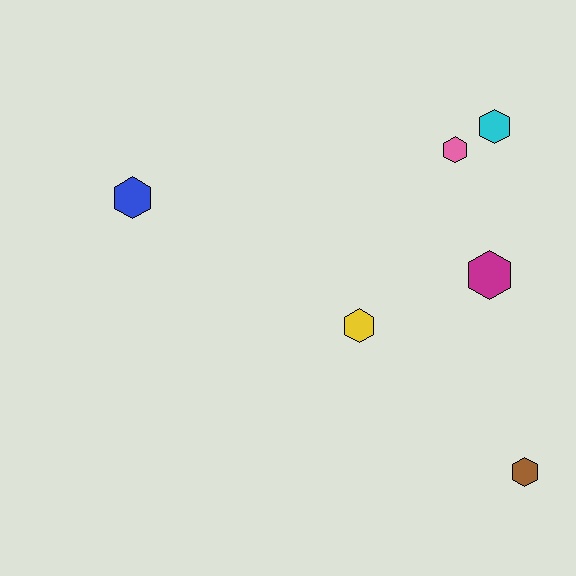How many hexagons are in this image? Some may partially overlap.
There are 6 hexagons.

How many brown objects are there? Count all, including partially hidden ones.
There is 1 brown object.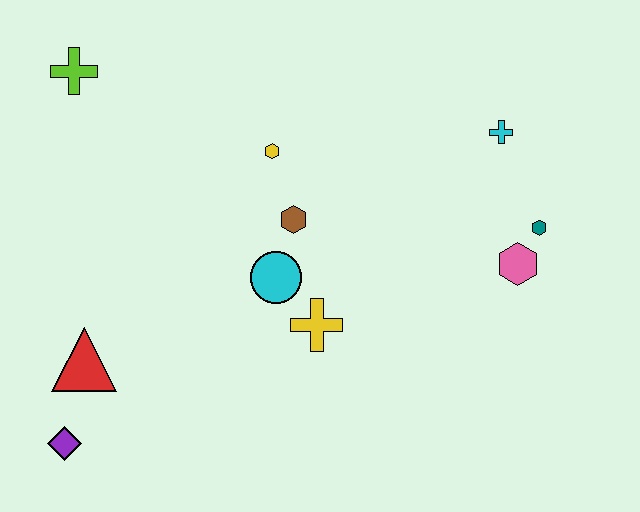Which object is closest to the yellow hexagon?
The brown hexagon is closest to the yellow hexagon.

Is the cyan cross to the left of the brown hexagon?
No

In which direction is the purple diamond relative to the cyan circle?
The purple diamond is to the left of the cyan circle.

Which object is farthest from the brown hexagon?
The purple diamond is farthest from the brown hexagon.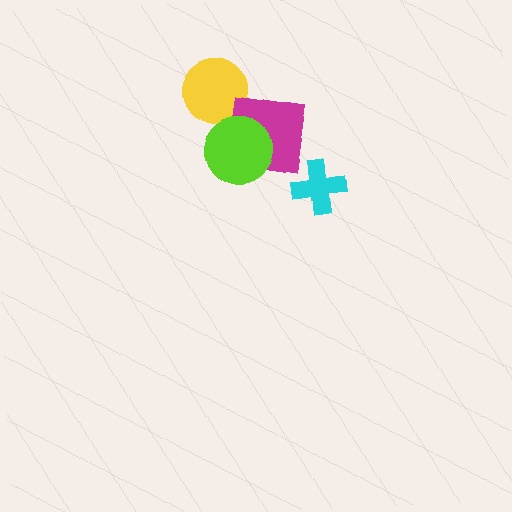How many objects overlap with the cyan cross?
0 objects overlap with the cyan cross.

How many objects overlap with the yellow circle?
0 objects overlap with the yellow circle.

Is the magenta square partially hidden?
Yes, it is partially covered by another shape.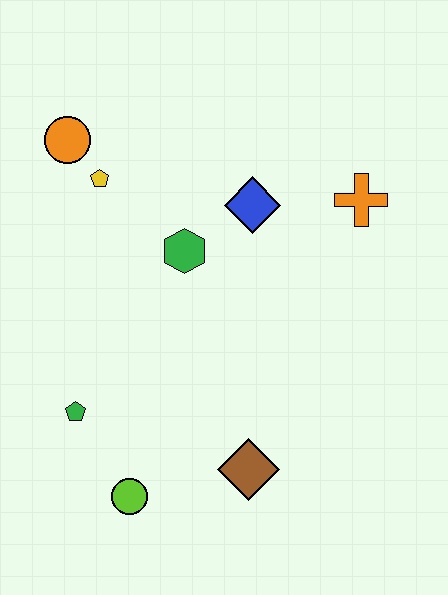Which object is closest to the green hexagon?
The blue diamond is closest to the green hexagon.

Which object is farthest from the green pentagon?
The orange cross is farthest from the green pentagon.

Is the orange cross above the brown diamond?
Yes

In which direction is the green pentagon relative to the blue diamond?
The green pentagon is below the blue diamond.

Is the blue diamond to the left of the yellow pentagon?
No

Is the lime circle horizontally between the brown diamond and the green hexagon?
No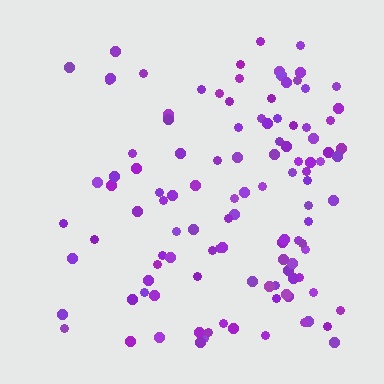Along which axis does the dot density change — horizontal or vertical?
Horizontal.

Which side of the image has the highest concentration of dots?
The right.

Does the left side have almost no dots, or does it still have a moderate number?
Still a moderate number, just noticeably fewer than the right.